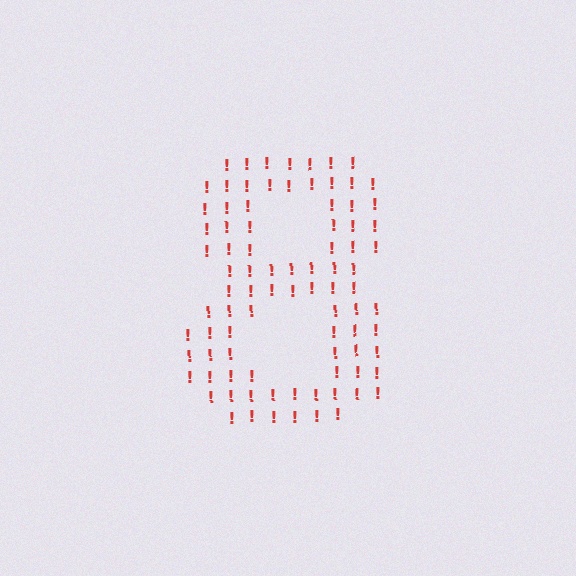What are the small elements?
The small elements are exclamation marks.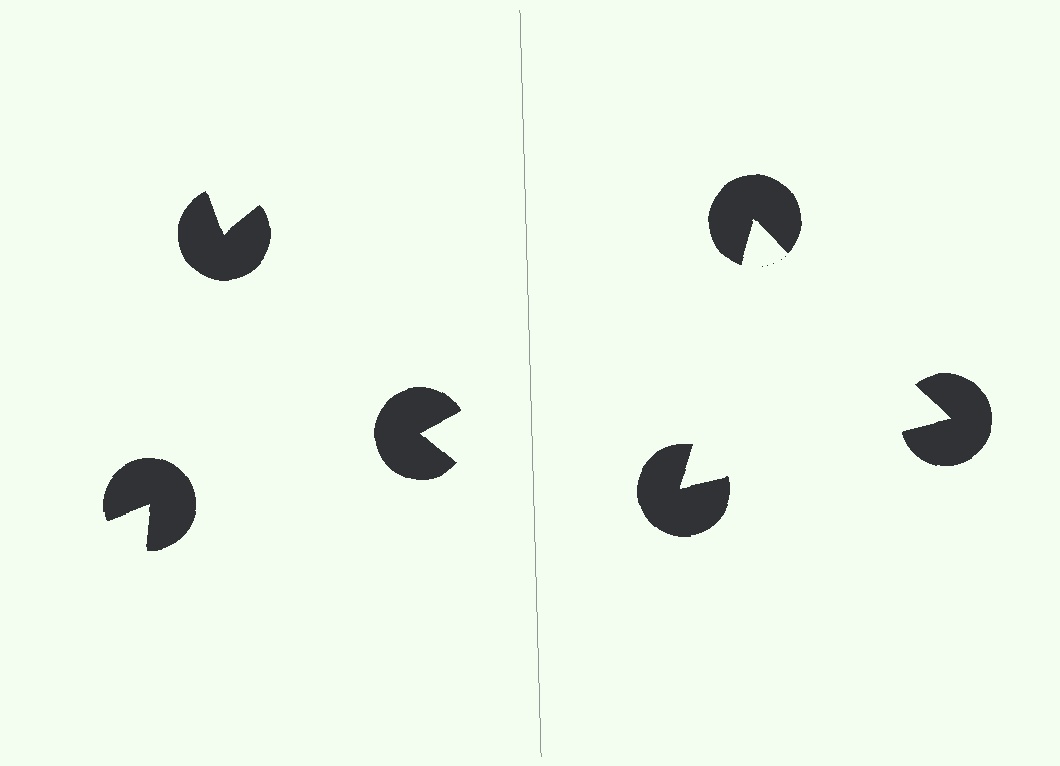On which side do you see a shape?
An illusory triangle appears on the right side. On the left side the wedge cuts are rotated, so no coherent shape forms.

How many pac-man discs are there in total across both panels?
6 — 3 on each side.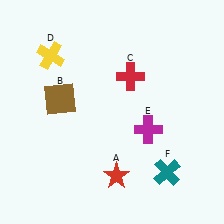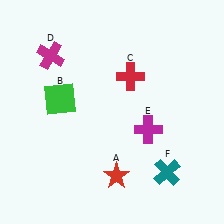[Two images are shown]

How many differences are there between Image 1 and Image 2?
There are 2 differences between the two images.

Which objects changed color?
B changed from brown to green. D changed from yellow to magenta.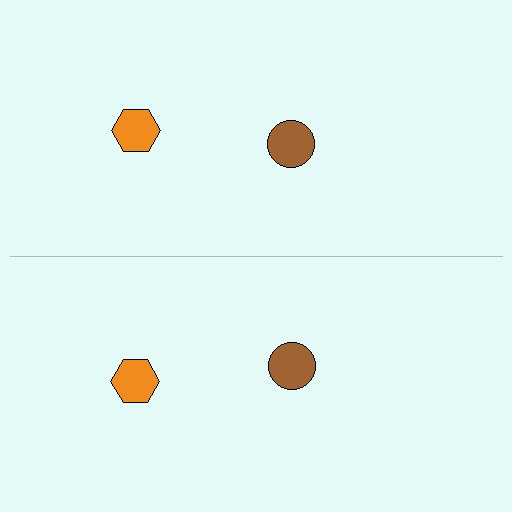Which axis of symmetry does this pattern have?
The pattern has a horizontal axis of symmetry running through the center of the image.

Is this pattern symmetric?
Yes, this pattern has bilateral (reflection) symmetry.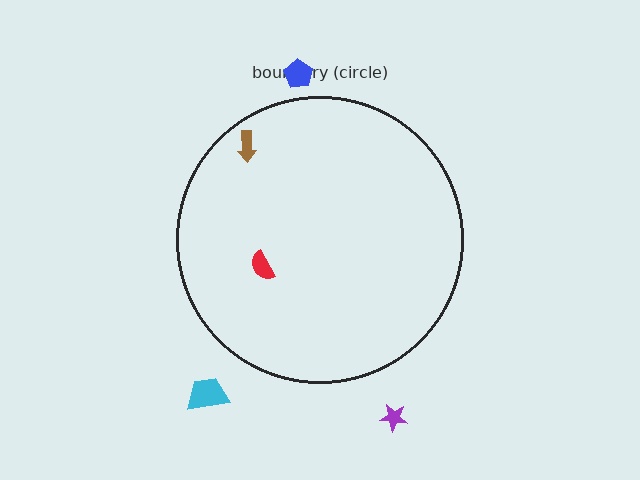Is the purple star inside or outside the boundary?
Outside.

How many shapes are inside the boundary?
2 inside, 3 outside.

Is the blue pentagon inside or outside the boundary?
Outside.